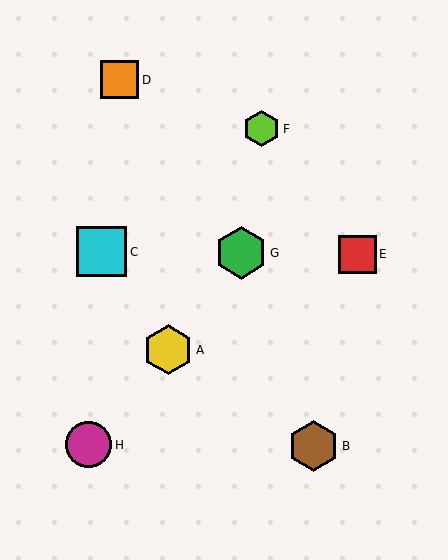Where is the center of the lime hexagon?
The center of the lime hexagon is at (262, 129).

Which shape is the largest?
The green hexagon (labeled G) is the largest.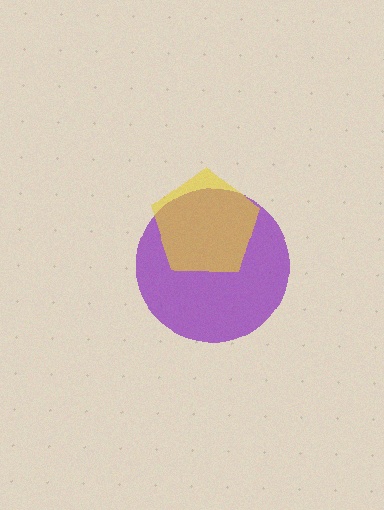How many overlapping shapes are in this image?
There are 2 overlapping shapes in the image.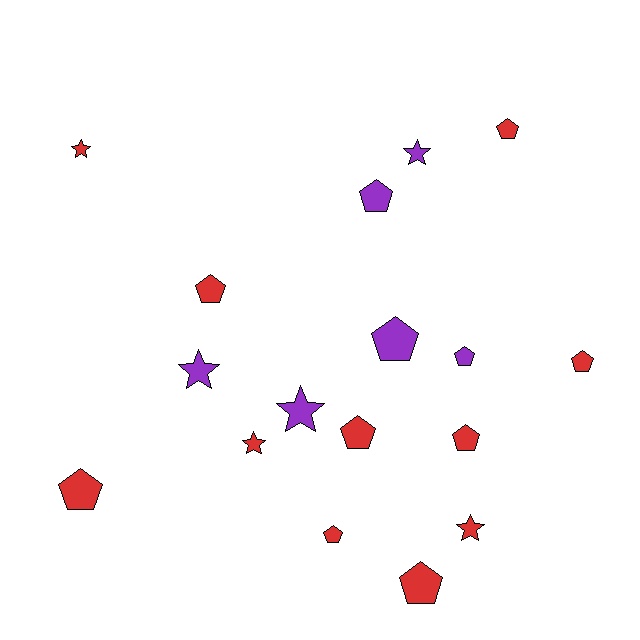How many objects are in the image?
There are 17 objects.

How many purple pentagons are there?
There are 3 purple pentagons.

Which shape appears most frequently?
Pentagon, with 11 objects.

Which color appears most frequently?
Red, with 11 objects.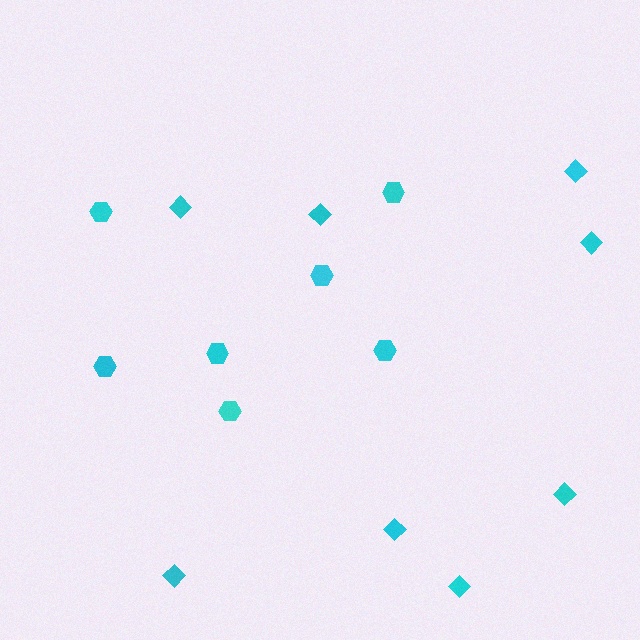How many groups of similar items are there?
There are 2 groups: one group of hexagons (7) and one group of diamonds (8).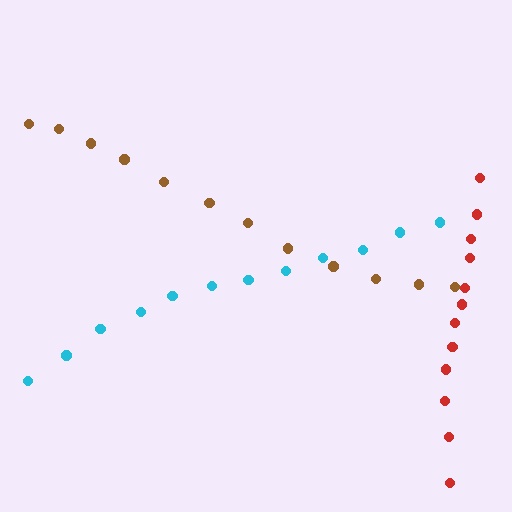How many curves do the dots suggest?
There are 3 distinct paths.